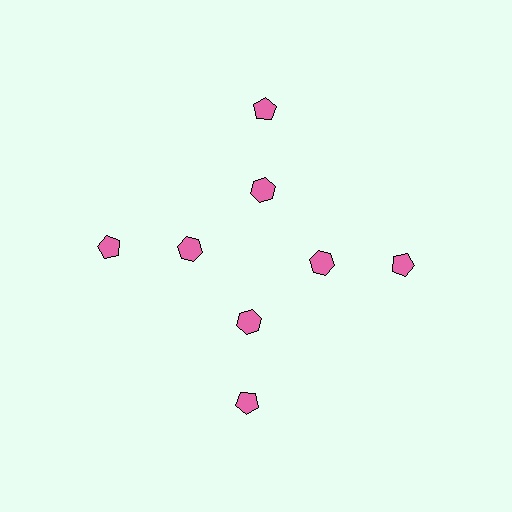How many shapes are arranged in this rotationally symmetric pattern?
There are 8 shapes, arranged in 4 groups of 2.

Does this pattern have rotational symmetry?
Yes, this pattern has 4-fold rotational symmetry. It looks the same after rotating 90 degrees around the center.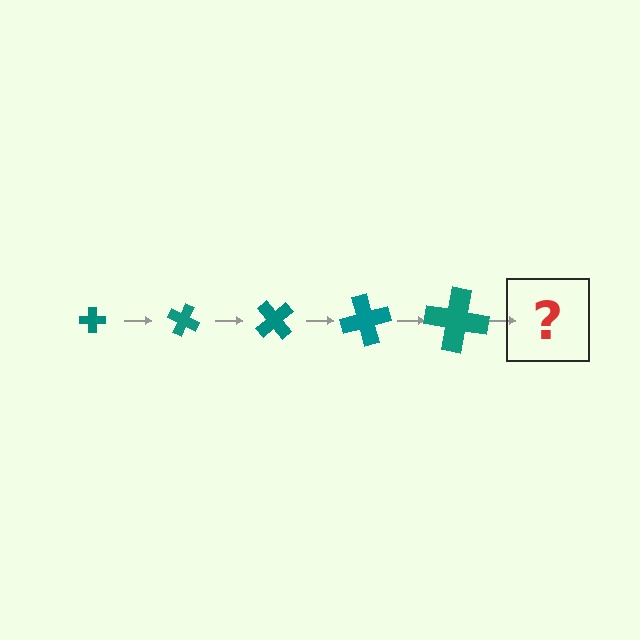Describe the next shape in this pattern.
It should be a cross, larger than the previous one and rotated 125 degrees from the start.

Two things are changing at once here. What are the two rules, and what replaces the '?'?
The two rules are that the cross grows larger each step and it rotates 25 degrees each step. The '?' should be a cross, larger than the previous one and rotated 125 degrees from the start.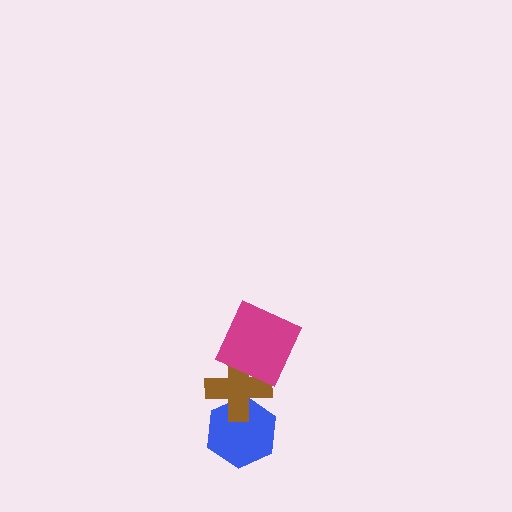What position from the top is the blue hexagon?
The blue hexagon is 3rd from the top.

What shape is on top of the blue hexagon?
The brown cross is on top of the blue hexagon.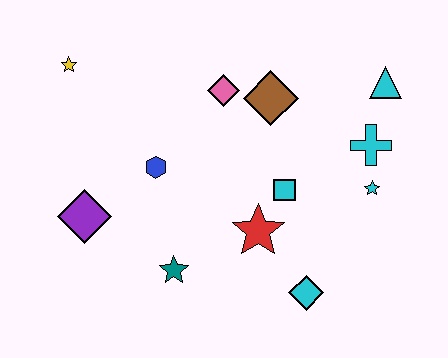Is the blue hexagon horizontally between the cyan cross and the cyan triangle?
No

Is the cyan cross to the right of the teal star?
Yes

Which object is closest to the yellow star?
The blue hexagon is closest to the yellow star.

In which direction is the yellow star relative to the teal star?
The yellow star is above the teal star.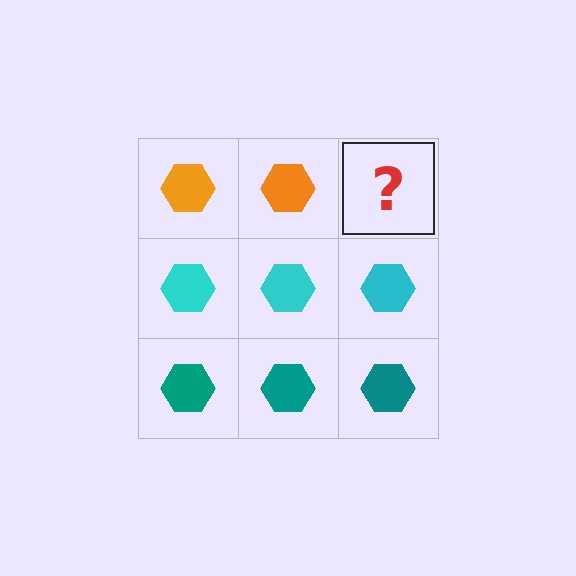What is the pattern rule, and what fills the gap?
The rule is that each row has a consistent color. The gap should be filled with an orange hexagon.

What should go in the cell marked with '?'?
The missing cell should contain an orange hexagon.